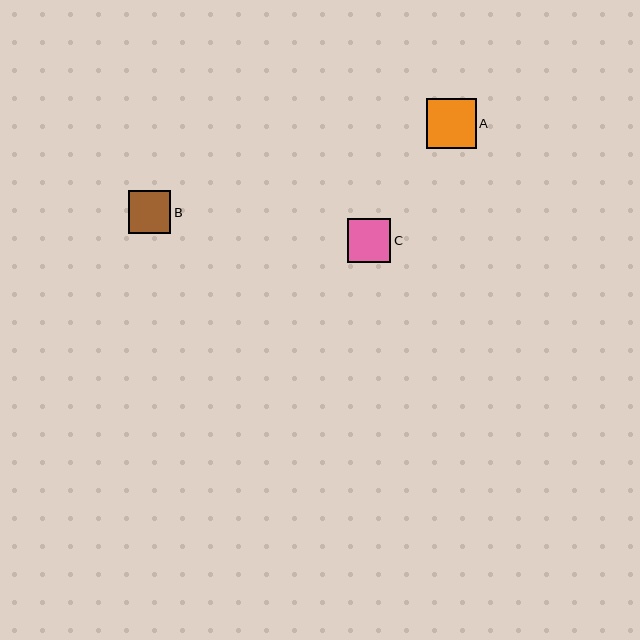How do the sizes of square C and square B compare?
Square C and square B are approximately the same size.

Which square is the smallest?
Square B is the smallest with a size of approximately 43 pixels.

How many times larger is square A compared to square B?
Square A is approximately 1.2 times the size of square B.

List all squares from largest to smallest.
From largest to smallest: A, C, B.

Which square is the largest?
Square A is the largest with a size of approximately 50 pixels.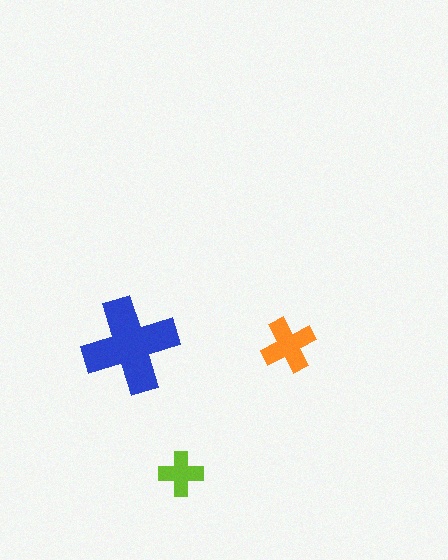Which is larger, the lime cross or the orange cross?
The orange one.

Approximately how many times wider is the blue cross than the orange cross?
About 2 times wider.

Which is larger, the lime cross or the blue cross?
The blue one.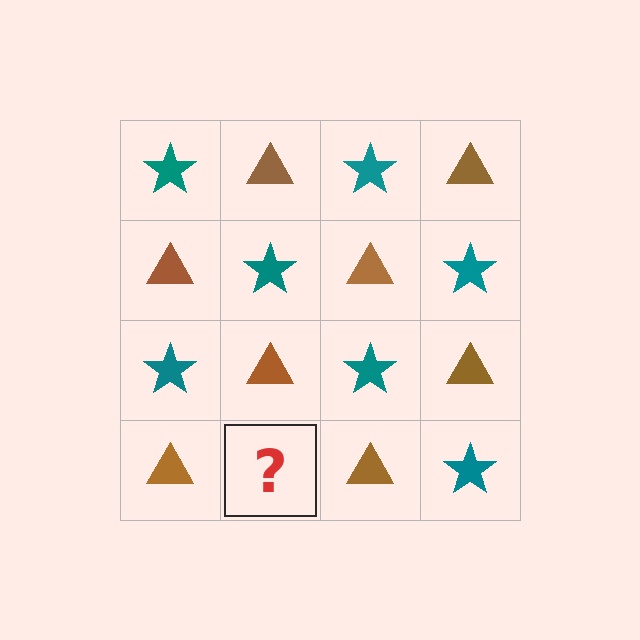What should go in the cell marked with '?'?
The missing cell should contain a teal star.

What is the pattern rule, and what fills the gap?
The rule is that it alternates teal star and brown triangle in a checkerboard pattern. The gap should be filled with a teal star.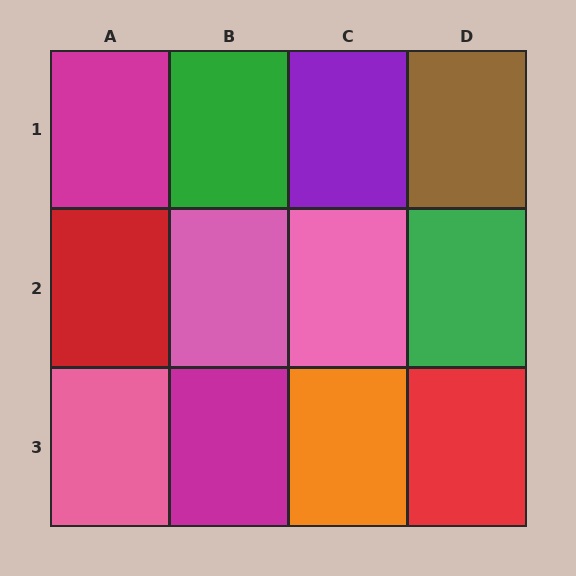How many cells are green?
2 cells are green.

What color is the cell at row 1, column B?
Green.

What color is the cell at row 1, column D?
Brown.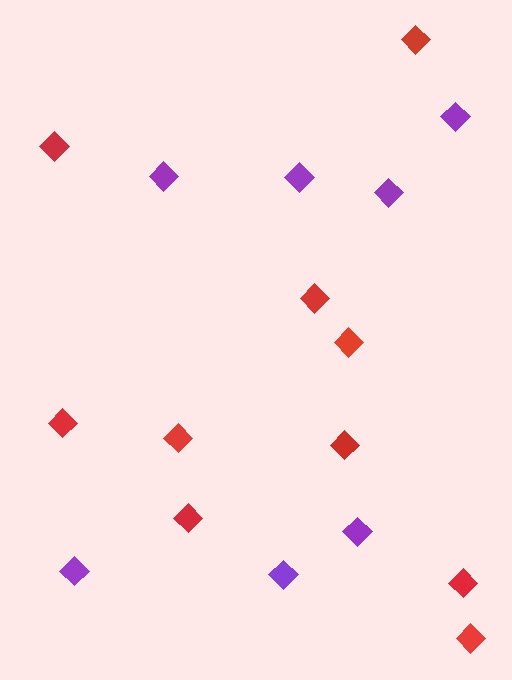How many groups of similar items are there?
There are 2 groups: one group of red diamonds (10) and one group of purple diamonds (7).